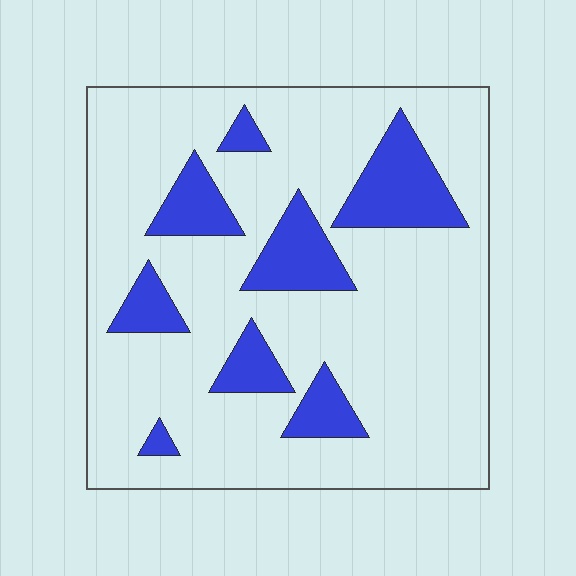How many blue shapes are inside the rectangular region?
8.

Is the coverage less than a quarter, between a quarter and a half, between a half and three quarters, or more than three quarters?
Less than a quarter.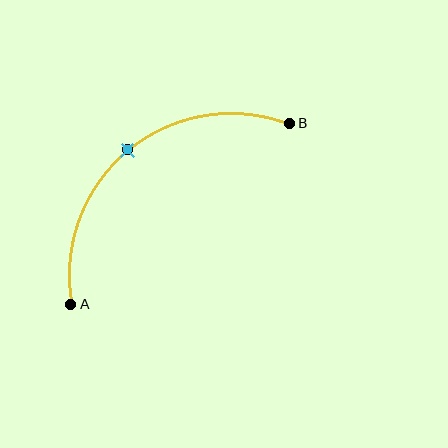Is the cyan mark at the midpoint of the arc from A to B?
Yes. The cyan mark lies on the arc at equal arc-length from both A and B — it is the arc midpoint.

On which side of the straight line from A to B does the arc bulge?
The arc bulges above and to the left of the straight line connecting A and B.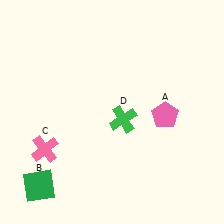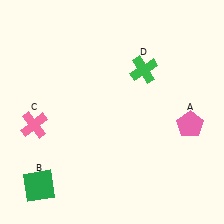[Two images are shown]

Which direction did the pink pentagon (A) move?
The pink pentagon (A) moved right.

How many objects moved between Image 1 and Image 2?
3 objects moved between the two images.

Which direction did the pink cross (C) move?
The pink cross (C) moved up.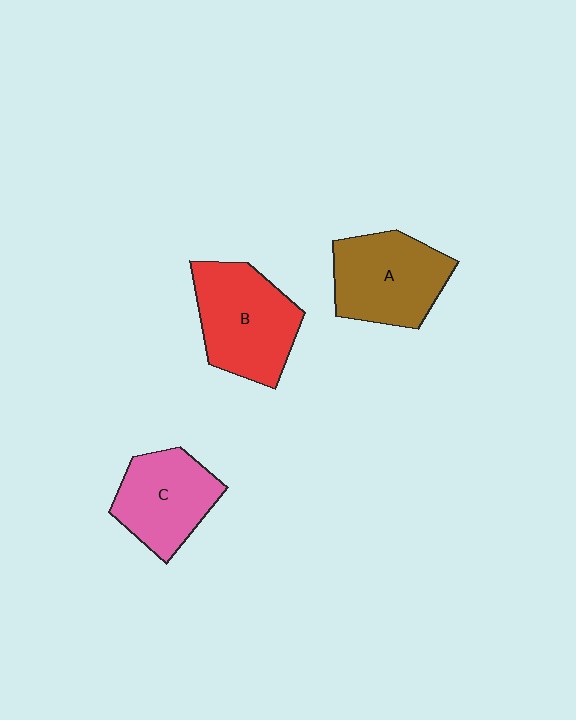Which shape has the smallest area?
Shape C (pink).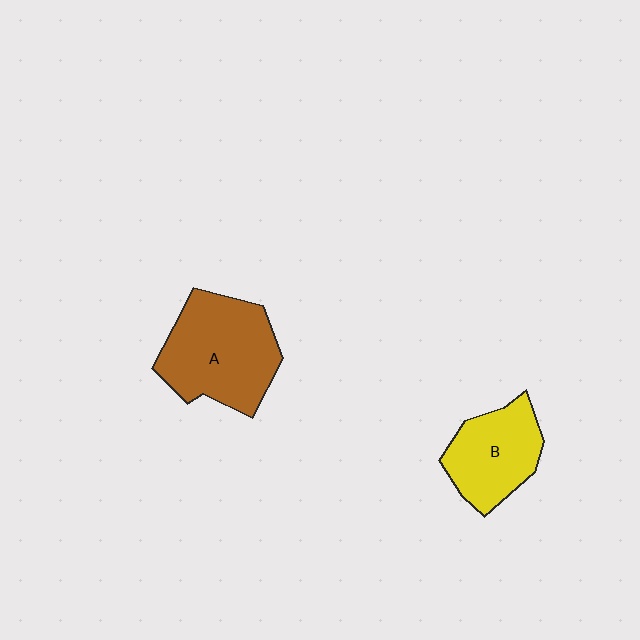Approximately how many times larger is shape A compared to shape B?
Approximately 1.4 times.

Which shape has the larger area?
Shape A (brown).